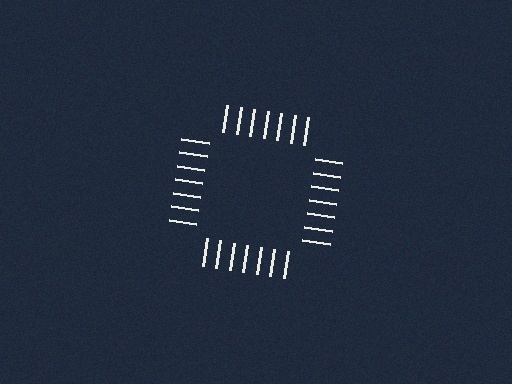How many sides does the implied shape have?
4 sides — the line-ends trace a square.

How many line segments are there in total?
28 — 7 along each of the 4 edges.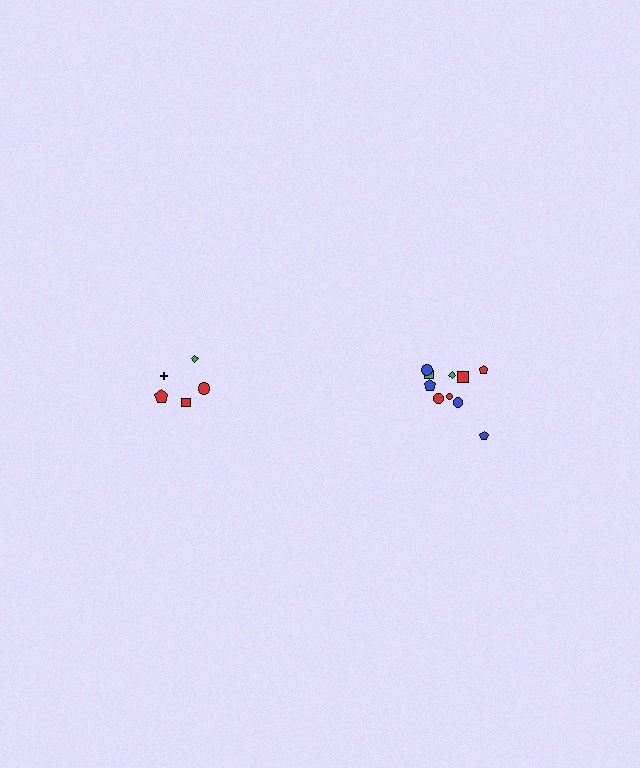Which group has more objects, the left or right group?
The right group.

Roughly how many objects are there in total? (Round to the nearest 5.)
Roughly 15 objects in total.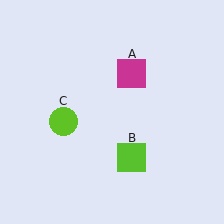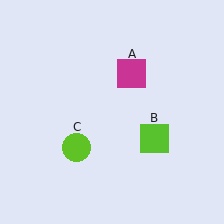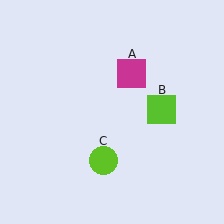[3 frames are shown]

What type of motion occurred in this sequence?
The lime square (object B), lime circle (object C) rotated counterclockwise around the center of the scene.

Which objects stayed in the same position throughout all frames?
Magenta square (object A) remained stationary.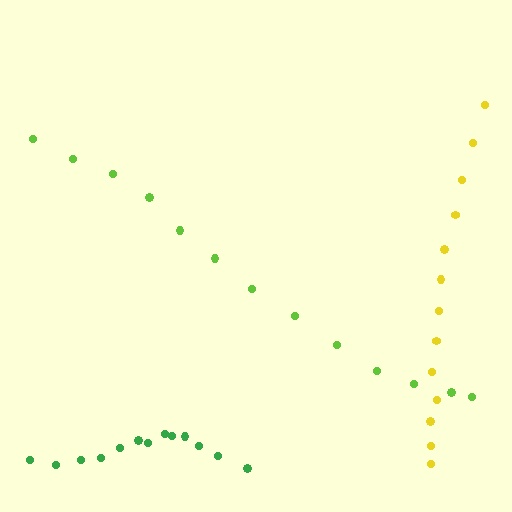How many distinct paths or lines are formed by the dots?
There are 3 distinct paths.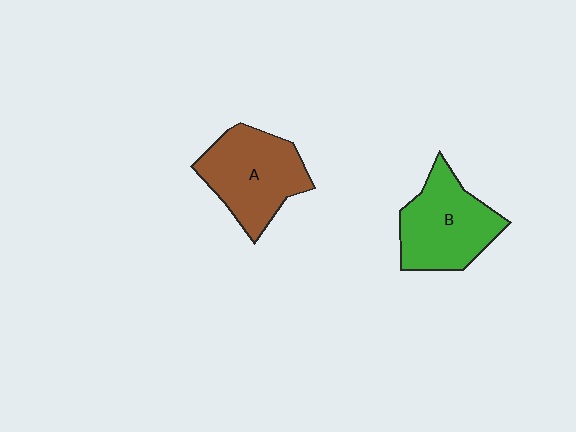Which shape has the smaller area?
Shape B (green).